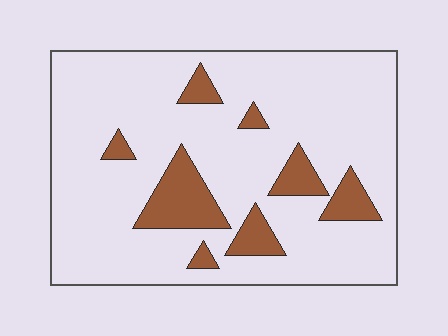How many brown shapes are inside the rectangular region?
8.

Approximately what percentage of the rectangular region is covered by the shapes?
Approximately 15%.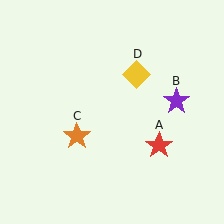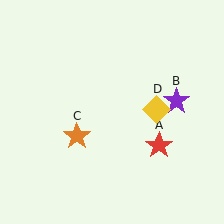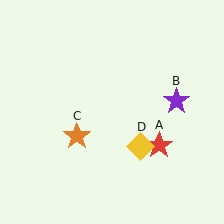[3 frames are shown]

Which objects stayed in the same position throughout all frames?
Red star (object A) and purple star (object B) and orange star (object C) remained stationary.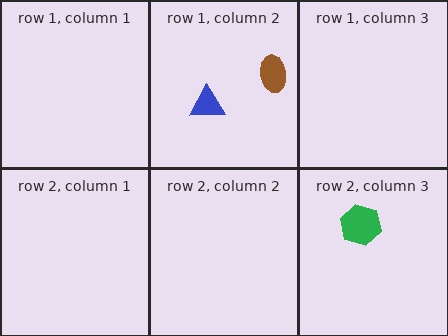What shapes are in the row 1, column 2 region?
The blue triangle, the brown ellipse.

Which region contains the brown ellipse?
The row 1, column 2 region.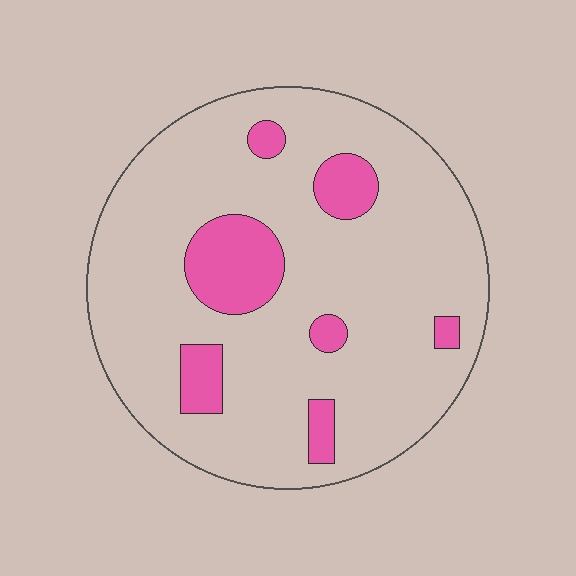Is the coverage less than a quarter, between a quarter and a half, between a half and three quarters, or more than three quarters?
Less than a quarter.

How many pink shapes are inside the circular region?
7.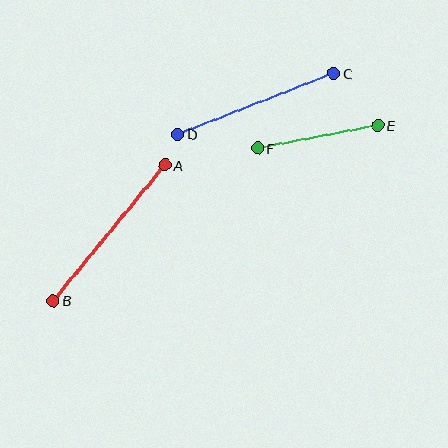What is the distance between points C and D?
The distance is approximately 168 pixels.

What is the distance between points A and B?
The distance is approximately 176 pixels.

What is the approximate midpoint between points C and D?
The midpoint is at approximately (256, 104) pixels.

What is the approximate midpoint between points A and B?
The midpoint is at approximately (109, 233) pixels.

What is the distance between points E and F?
The distance is approximately 122 pixels.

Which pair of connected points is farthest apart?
Points A and B are farthest apart.